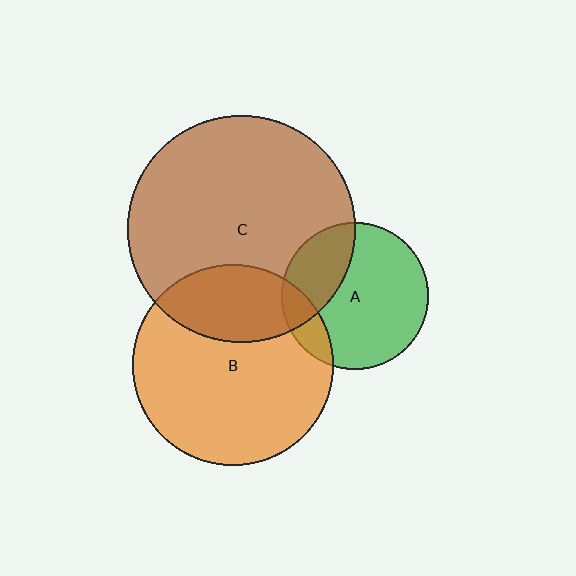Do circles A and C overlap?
Yes.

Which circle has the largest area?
Circle C (brown).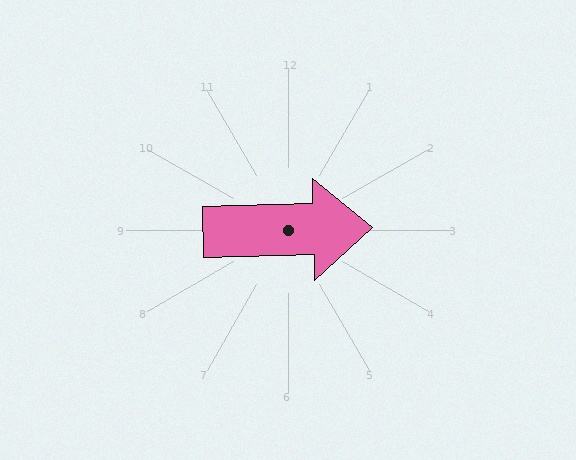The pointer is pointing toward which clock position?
Roughly 3 o'clock.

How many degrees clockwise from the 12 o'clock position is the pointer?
Approximately 89 degrees.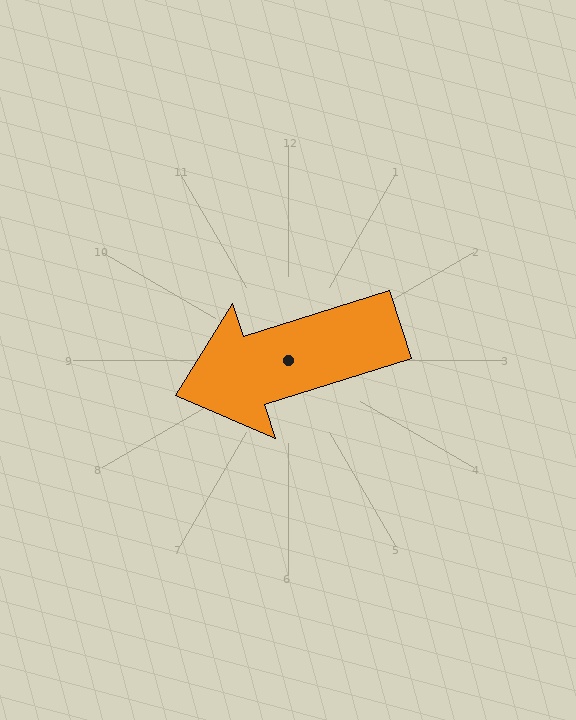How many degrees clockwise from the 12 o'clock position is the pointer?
Approximately 252 degrees.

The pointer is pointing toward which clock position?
Roughly 8 o'clock.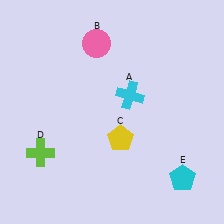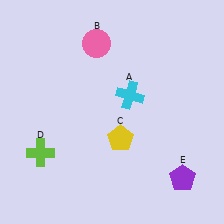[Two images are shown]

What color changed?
The pentagon (E) changed from cyan in Image 1 to purple in Image 2.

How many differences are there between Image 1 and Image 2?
There is 1 difference between the two images.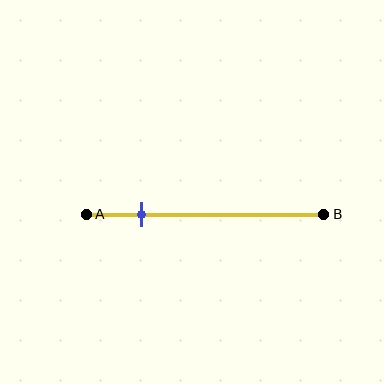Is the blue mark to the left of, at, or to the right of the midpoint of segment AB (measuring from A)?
The blue mark is to the left of the midpoint of segment AB.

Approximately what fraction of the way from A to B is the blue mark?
The blue mark is approximately 25% of the way from A to B.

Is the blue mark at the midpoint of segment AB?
No, the mark is at about 25% from A, not at the 50% midpoint.